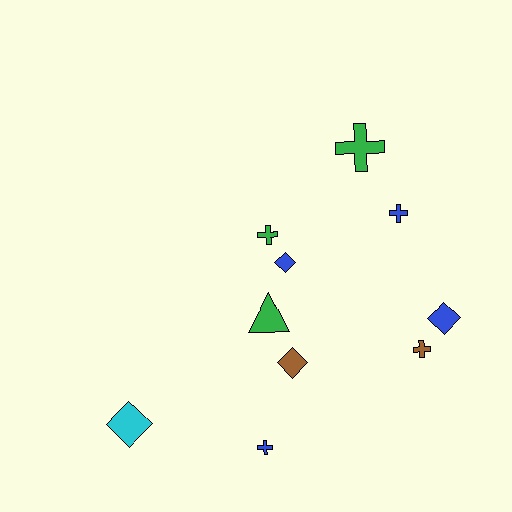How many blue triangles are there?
There are no blue triangles.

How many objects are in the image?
There are 10 objects.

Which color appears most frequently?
Blue, with 4 objects.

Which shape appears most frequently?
Cross, with 5 objects.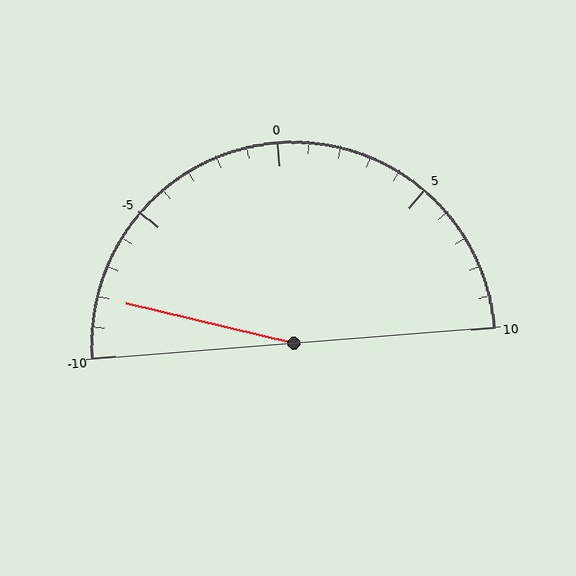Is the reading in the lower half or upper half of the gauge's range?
The reading is in the lower half of the range (-10 to 10).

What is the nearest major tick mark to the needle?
The nearest major tick mark is -10.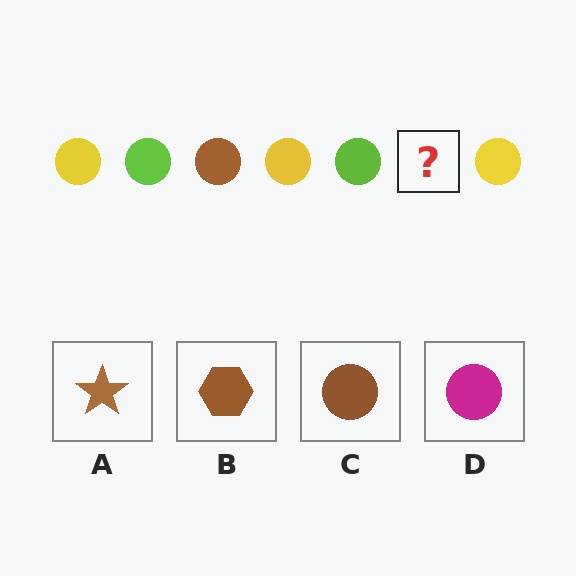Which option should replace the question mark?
Option C.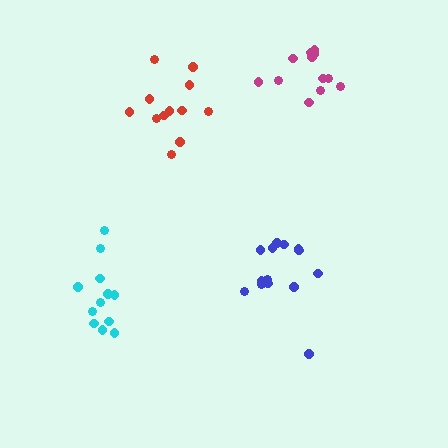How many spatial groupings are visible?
There are 4 spatial groupings.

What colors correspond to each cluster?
The clusters are colored: magenta, blue, red, cyan.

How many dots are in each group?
Group 1: 12 dots, Group 2: 14 dots, Group 3: 12 dots, Group 4: 12 dots (50 total).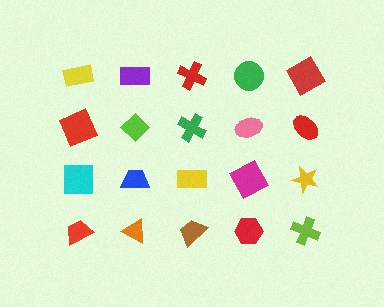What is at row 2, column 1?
A red square.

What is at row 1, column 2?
A purple rectangle.